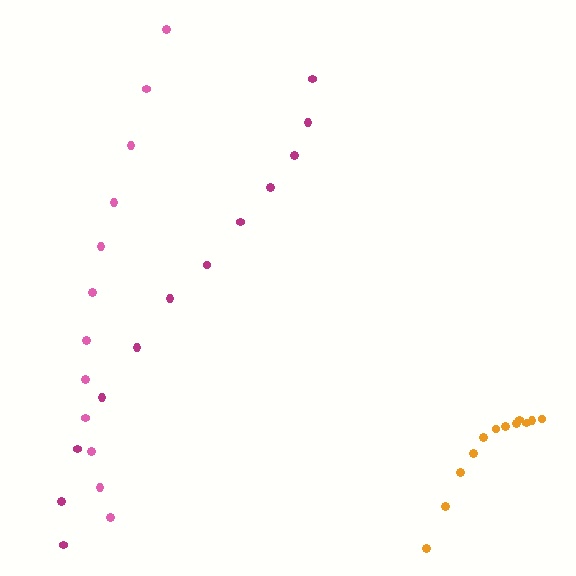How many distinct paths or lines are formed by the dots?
There are 3 distinct paths.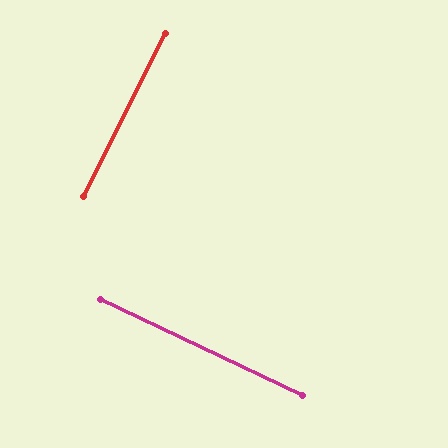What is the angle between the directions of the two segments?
Approximately 89 degrees.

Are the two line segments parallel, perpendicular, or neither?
Perpendicular — they meet at approximately 89°.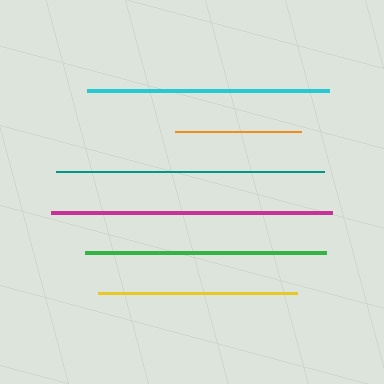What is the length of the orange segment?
The orange segment is approximately 126 pixels long.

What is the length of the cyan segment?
The cyan segment is approximately 242 pixels long.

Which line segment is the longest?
The magenta line is the longest at approximately 282 pixels.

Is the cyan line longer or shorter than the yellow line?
The cyan line is longer than the yellow line.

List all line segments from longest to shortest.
From longest to shortest: magenta, teal, cyan, green, yellow, orange.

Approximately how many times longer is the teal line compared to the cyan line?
The teal line is approximately 1.1 times the length of the cyan line.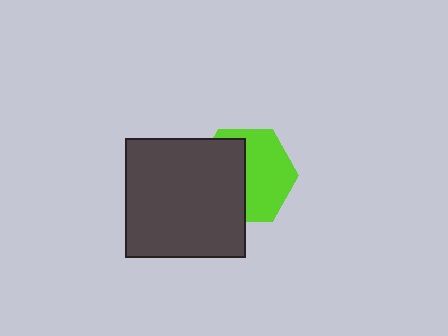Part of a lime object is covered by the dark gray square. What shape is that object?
It is a hexagon.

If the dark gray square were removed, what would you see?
You would see the complete lime hexagon.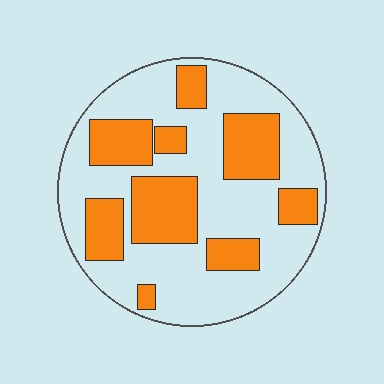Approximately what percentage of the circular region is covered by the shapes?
Approximately 35%.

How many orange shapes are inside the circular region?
9.